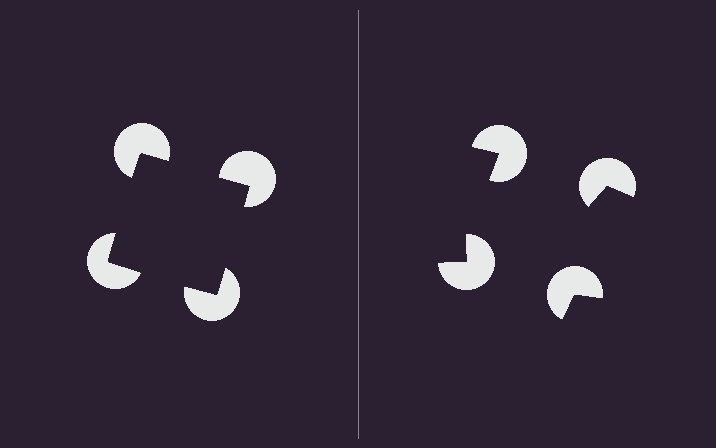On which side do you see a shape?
An illusory square appears on the left side. On the right side the wedge cuts are rotated, so no coherent shape forms.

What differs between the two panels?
The pac-man discs are positioned identically on both sides; only the wedge orientations differ. On the left they align to a square; on the right they are misaligned.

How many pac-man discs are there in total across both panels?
8 — 4 on each side.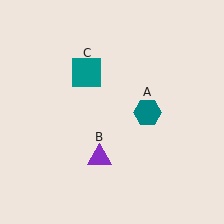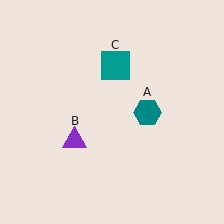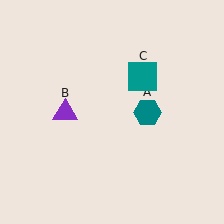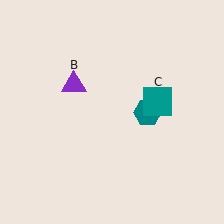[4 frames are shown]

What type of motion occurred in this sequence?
The purple triangle (object B), teal square (object C) rotated clockwise around the center of the scene.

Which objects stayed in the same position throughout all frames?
Teal hexagon (object A) remained stationary.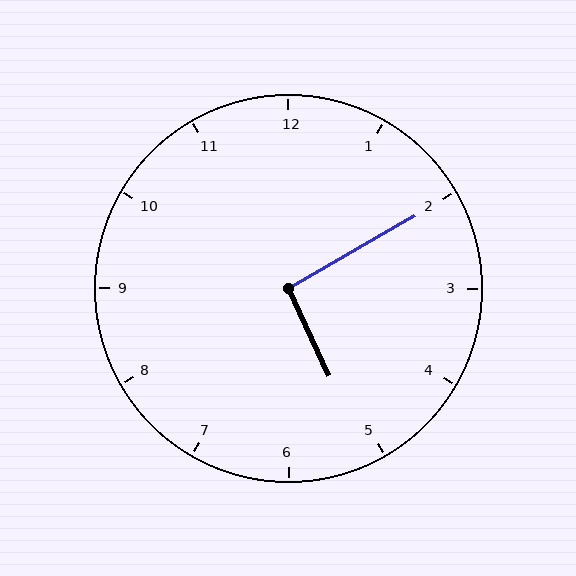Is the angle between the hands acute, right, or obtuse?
It is right.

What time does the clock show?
5:10.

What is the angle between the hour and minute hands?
Approximately 95 degrees.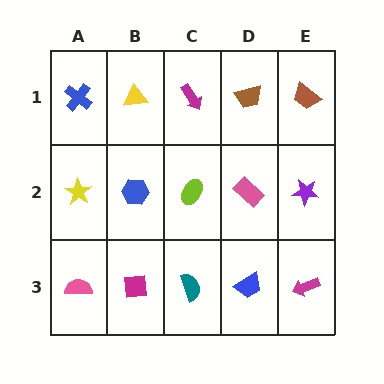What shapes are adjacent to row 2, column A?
A blue cross (row 1, column A), a pink semicircle (row 3, column A), a blue hexagon (row 2, column B).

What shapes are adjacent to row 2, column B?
A yellow triangle (row 1, column B), a magenta square (row 3, column B), a yellow star (row 2, column A), a lime ellipse (row 2, column C).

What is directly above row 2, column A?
A blue cross.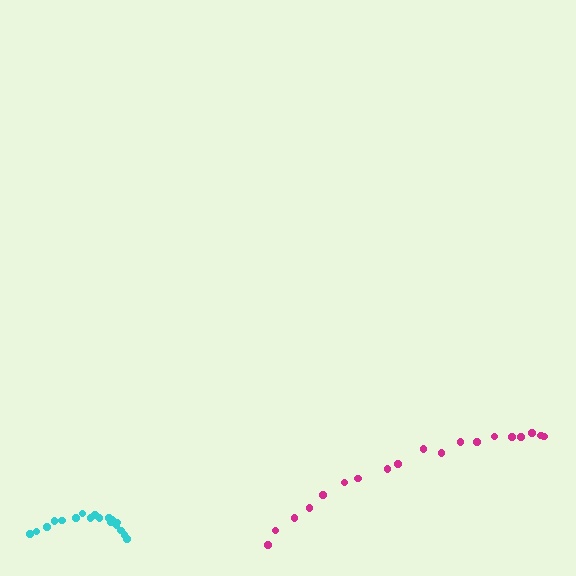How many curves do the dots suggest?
There are 2 distinct paths.